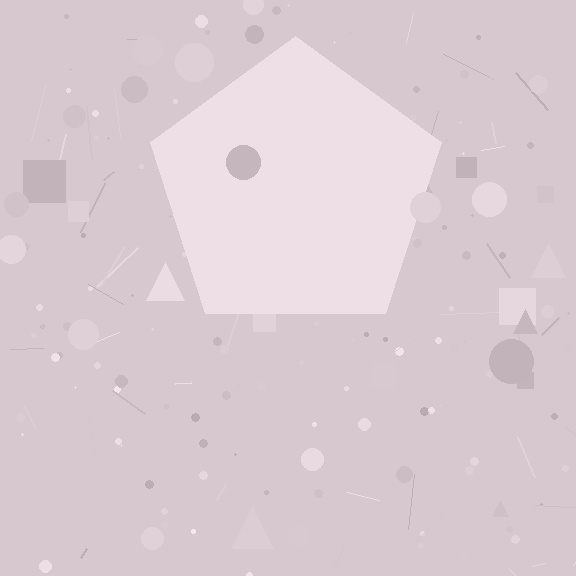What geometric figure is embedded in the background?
A pentagon is embedded in the background.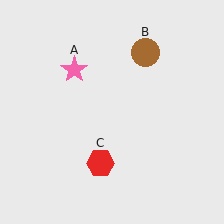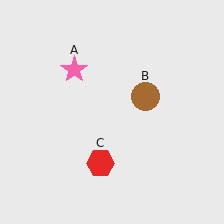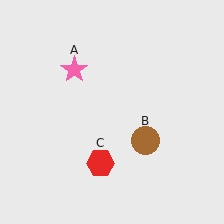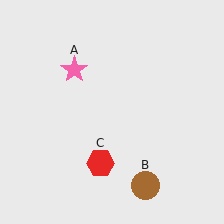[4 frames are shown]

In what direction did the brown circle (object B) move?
The brown circle (object B) moved down.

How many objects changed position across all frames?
1 object changed position: brown circle (object B).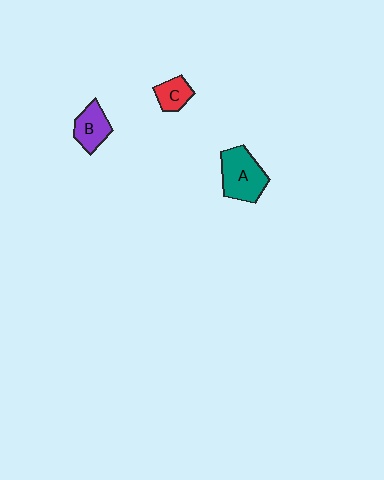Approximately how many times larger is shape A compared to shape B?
Approximately 1.5 times.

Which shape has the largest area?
Shape A (teal).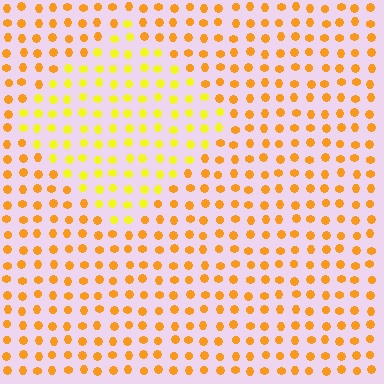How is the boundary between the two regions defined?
The boundary is defined purely by a slight shift in hue (about 28 degrees). Spacing, size, and orientation are identical on both sides.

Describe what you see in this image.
The image is filled with small orange elements in a uniform arrangement. A diamond-shaped region is visible where the elements are tinted to a slightly different hue, forming a subtle color boundary.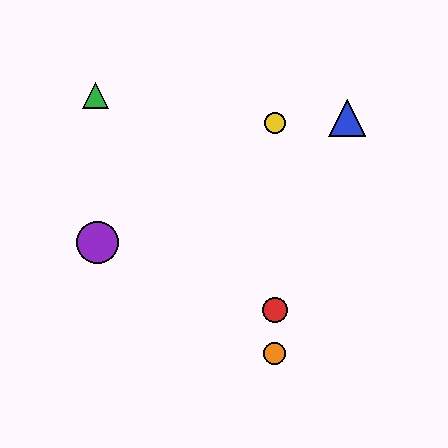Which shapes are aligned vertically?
The red circle, the yellow circle, the orange circle are aligned vertically.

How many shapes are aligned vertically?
3 shapes (the red circle, the yellow circle, the orange circle) are aligned vertically.